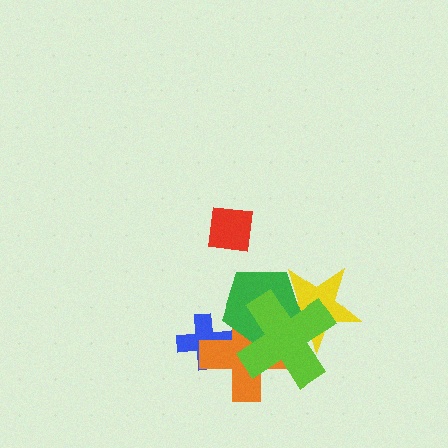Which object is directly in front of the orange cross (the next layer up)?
The green pentagon is directly in front of the orange cross.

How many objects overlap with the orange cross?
3 objects overlap with the orange cross.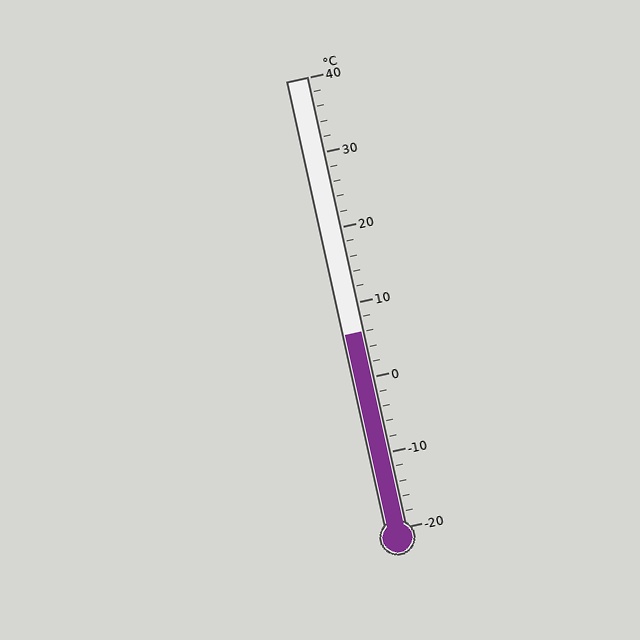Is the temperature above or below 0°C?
The temperature is above 0°C.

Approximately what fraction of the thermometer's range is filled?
The thermometer is filled to approximately 45% of its range.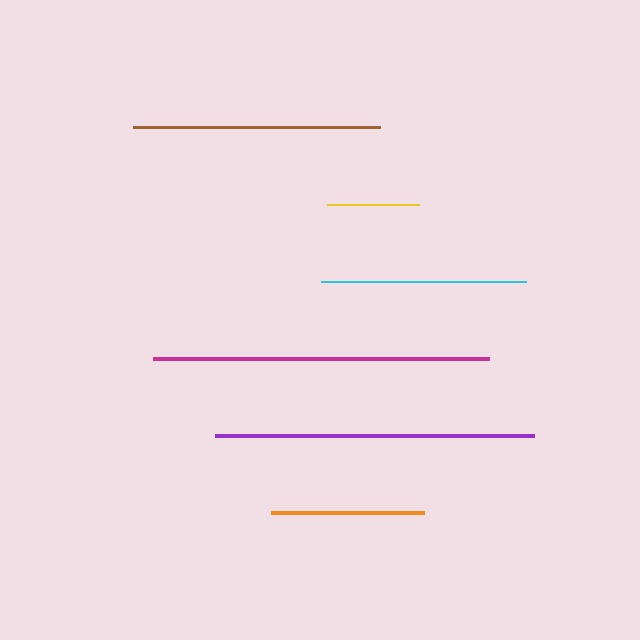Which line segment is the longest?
The magenta line is the longest at approximately 335 pixels.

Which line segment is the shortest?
The yellow line is the shortest at approximately 91 pixels.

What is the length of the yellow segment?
The yellow segment is approximately 91 pixels long.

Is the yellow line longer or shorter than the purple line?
The purple line is longer than the yellow line.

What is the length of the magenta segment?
The magenta segment is approximately 335 pixels long.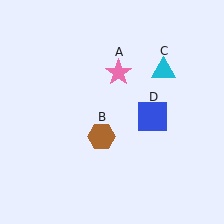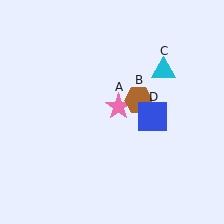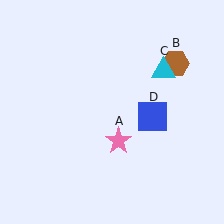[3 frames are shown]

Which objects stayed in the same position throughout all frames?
Cyan triangle (object C) and blue square (object D) remained stationary.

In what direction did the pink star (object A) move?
The pink star (object A) moved down.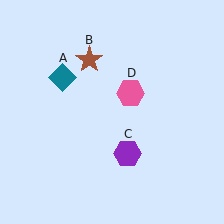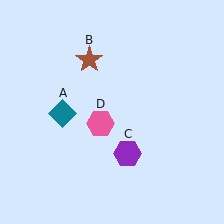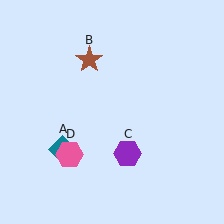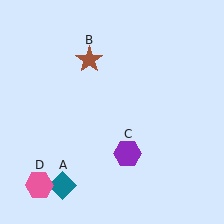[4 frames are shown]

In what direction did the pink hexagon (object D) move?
The pink hexagon (object D) moved down and to the left.